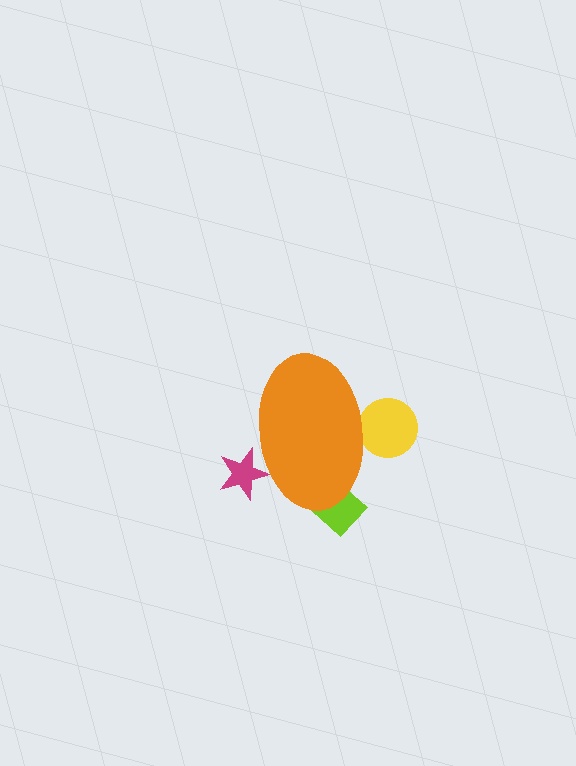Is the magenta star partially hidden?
Yes, the magenta star is partially hidden behind the orange ellipse.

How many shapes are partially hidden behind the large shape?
3 shapes are partially hidden.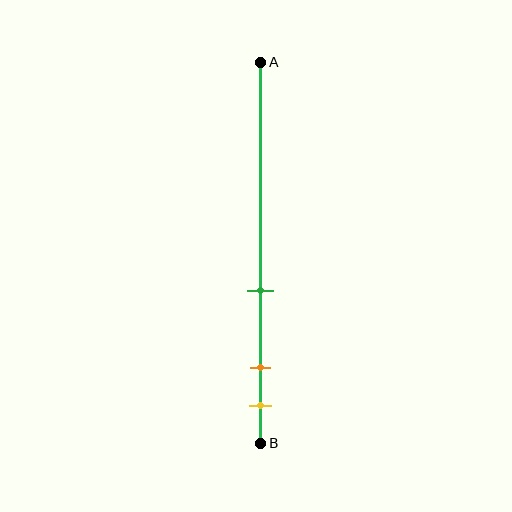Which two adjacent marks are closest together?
The orange and yellow marks are the closest adjacent pair.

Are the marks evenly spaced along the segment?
No, the marks are not evenly spaced.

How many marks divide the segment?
There are 3 marks dividing the segment.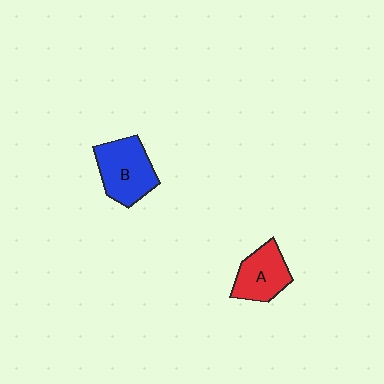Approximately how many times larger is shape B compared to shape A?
Approximately 1.2 times.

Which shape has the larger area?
Shape B (blue).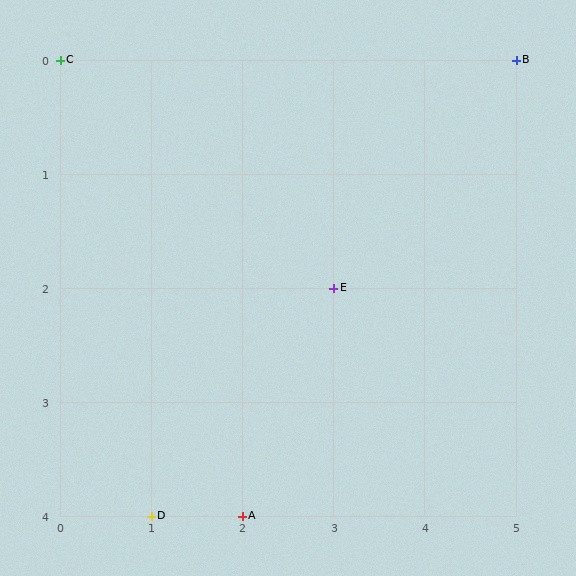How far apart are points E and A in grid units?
Points E and A are 1 column and 2 rows apart (about 2.2 grid units diagonally).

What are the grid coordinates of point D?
Point D is at grid coordinates (1, 4).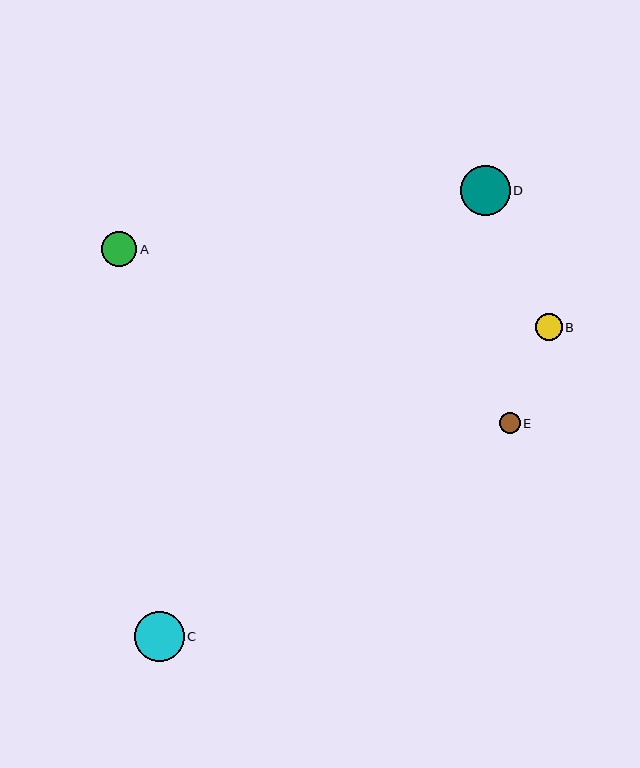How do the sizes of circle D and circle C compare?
Circle D and circle C are approximately the same size.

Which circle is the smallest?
Circle E is the smallest with a size of approximately 21 pixels.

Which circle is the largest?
Circle D is the largest with a size of approximately 50 pixels.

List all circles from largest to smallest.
From largest to smallest: D, C, A, B, E.